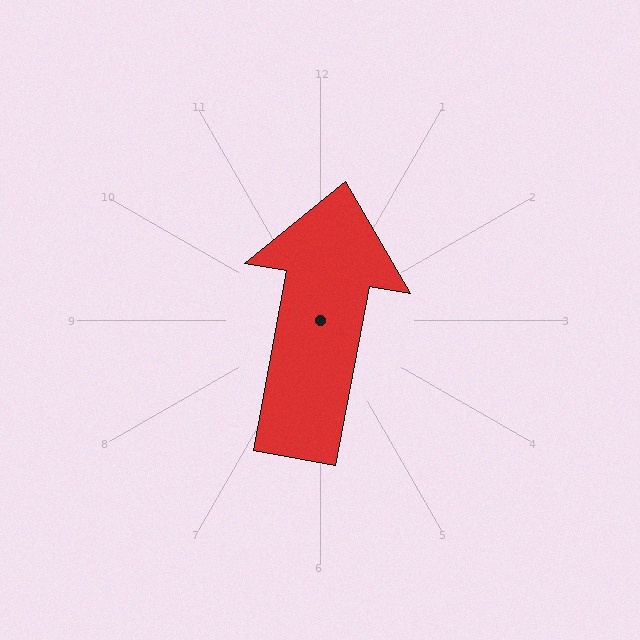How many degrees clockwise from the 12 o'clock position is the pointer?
Approximately 10 degrees.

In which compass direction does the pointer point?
North.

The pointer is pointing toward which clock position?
Roughly 12 o'clock.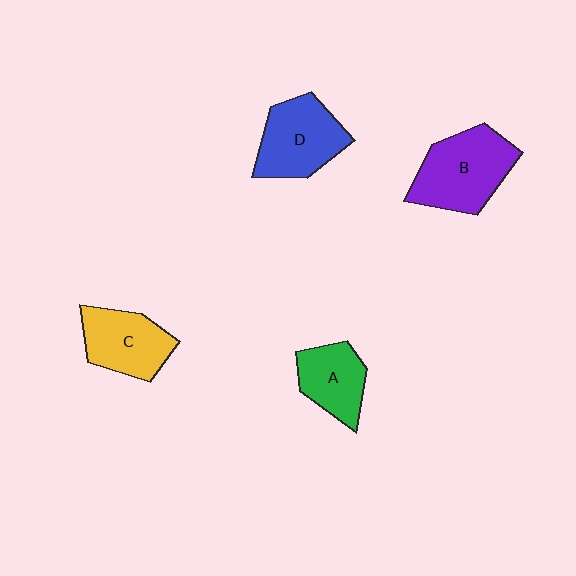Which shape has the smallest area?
Shape A (green).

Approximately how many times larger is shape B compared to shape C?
Approximately 1.3 times.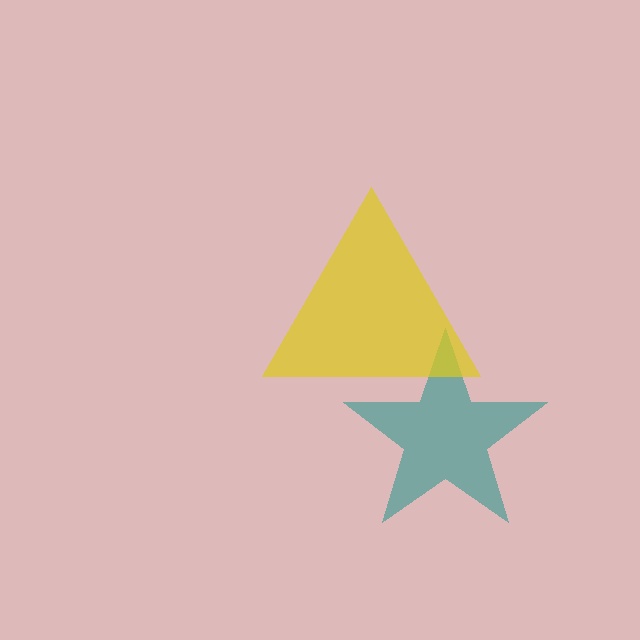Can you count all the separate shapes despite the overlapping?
Yes, there are 2 separate shapes.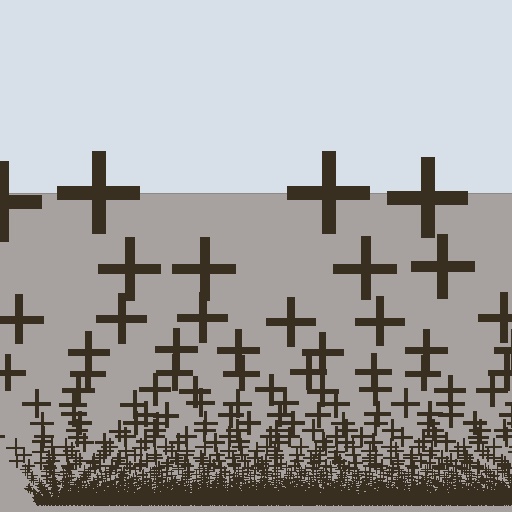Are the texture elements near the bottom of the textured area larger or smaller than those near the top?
Smaller. The gradient is inverted — elements near the bottom are smaller and denser.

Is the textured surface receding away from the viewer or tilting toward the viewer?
The surface appears to tilt toward the viewer. Texture elements get larger and sparser toward the top.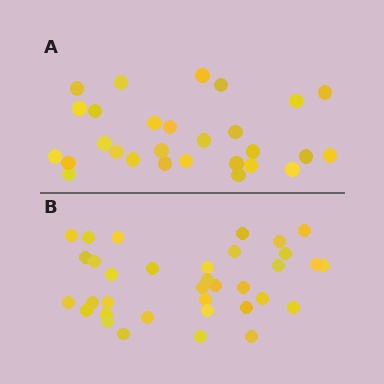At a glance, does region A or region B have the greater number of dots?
Region B (the bottom region) has more dots.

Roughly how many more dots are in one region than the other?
Region B has roughly 8 or so more dots than region A.